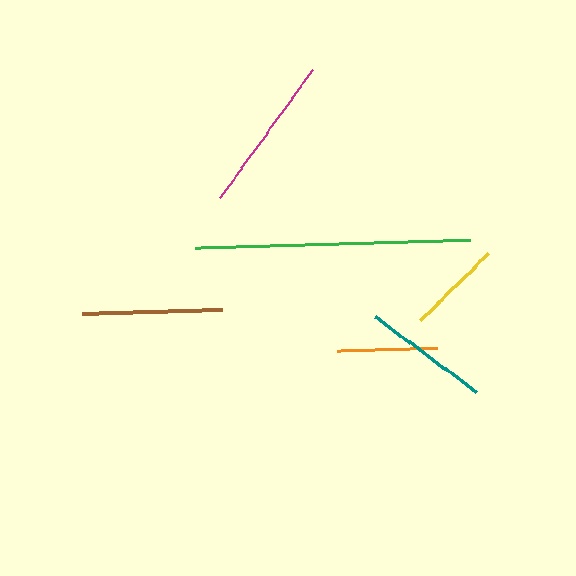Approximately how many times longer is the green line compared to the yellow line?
The green line is approximately 2.9 times the length of the yellow line.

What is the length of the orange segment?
The orange segment is approximately 99 pixels long.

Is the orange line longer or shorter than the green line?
The green line is longer than the orange line.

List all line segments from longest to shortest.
From longest to shortest: green, magenta, brown, teal, orange, yellow.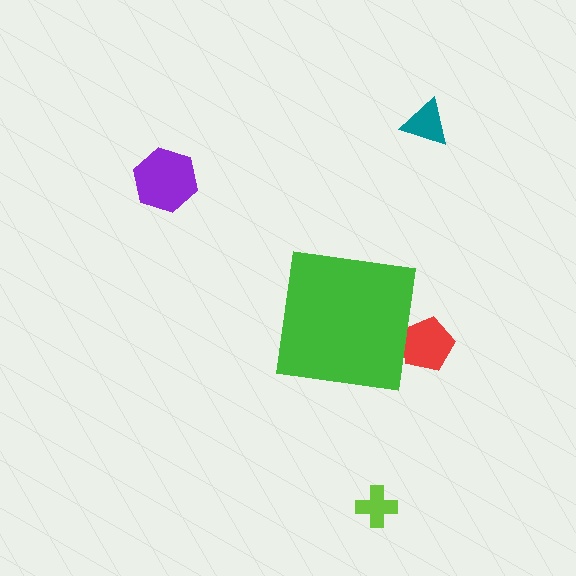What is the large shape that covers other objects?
A green square.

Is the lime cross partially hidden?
No, the lime cross is fully visible.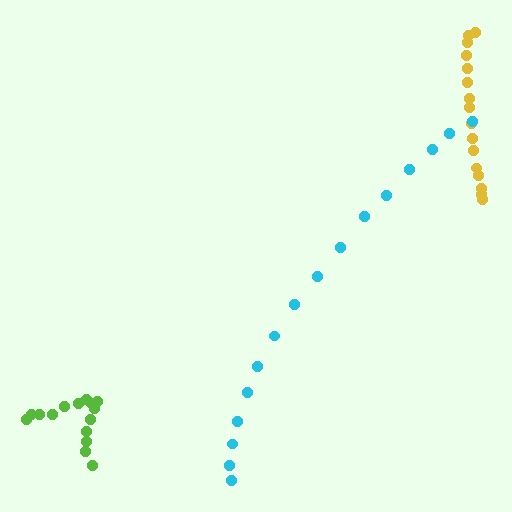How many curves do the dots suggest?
There are 3 distinct paths.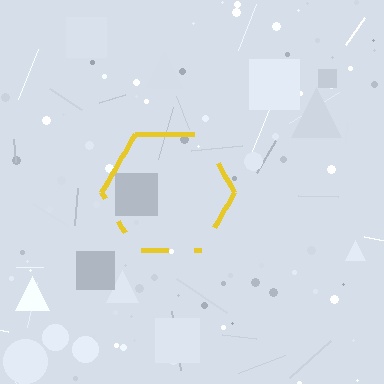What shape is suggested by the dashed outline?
The dashed outline suggests a hexagon.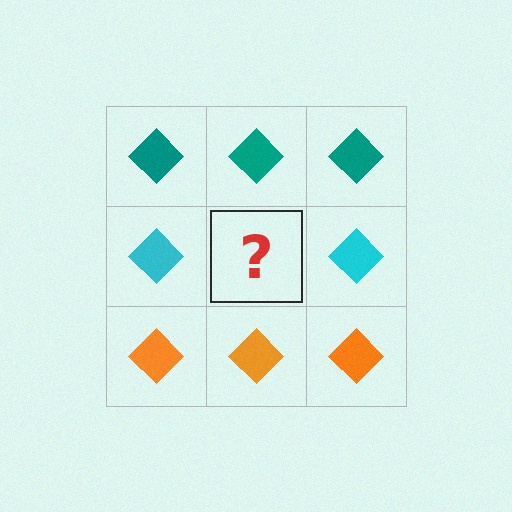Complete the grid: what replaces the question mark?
The question mark should be replaced with a cyan diamond.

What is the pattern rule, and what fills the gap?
The rule is that each row has a consistent color. The gap should be filled with a cyan diamond.